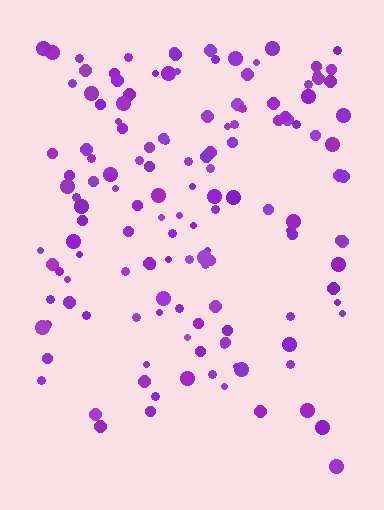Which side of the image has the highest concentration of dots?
The top.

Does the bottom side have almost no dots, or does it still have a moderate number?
Still a moderate number, just noticeably fewer than the top.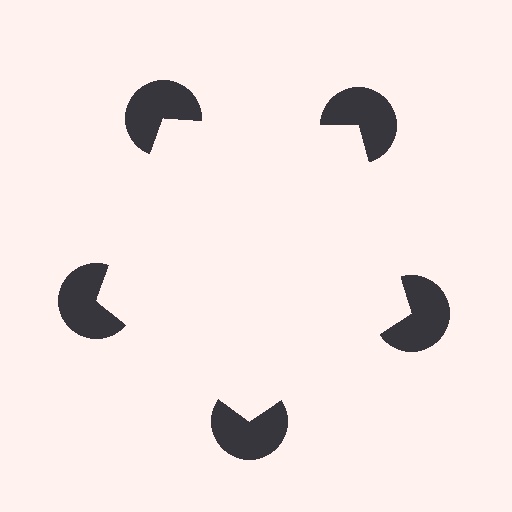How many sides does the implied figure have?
5 sides.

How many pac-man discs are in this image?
There are 5 — one at each vertex of the illusory pentagon.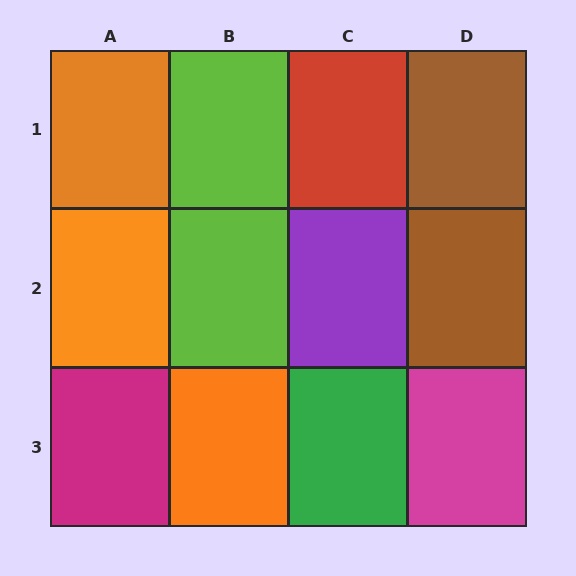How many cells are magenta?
2 cells are magenta.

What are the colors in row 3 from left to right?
Magenta, orange, green, magenta.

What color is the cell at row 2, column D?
Brown.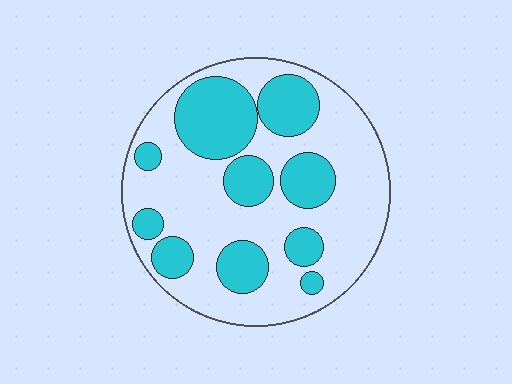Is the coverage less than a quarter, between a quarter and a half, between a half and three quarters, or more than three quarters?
Between a quarter and a half.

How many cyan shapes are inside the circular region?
10.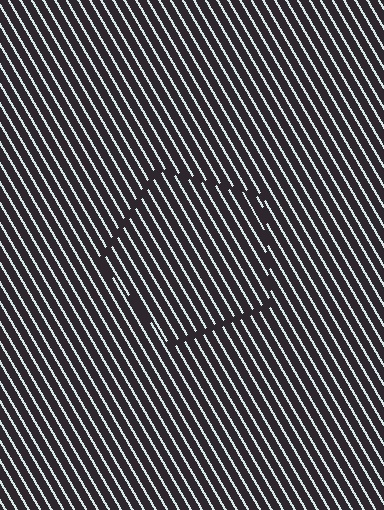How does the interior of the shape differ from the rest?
The interior of the shape contains the same grating, shifted by half a period — the contour is defined by the phase discontinuity where line-ends from the inner and outer gratings abut.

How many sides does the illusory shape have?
5 sides — the line-ends trace a pentagon.